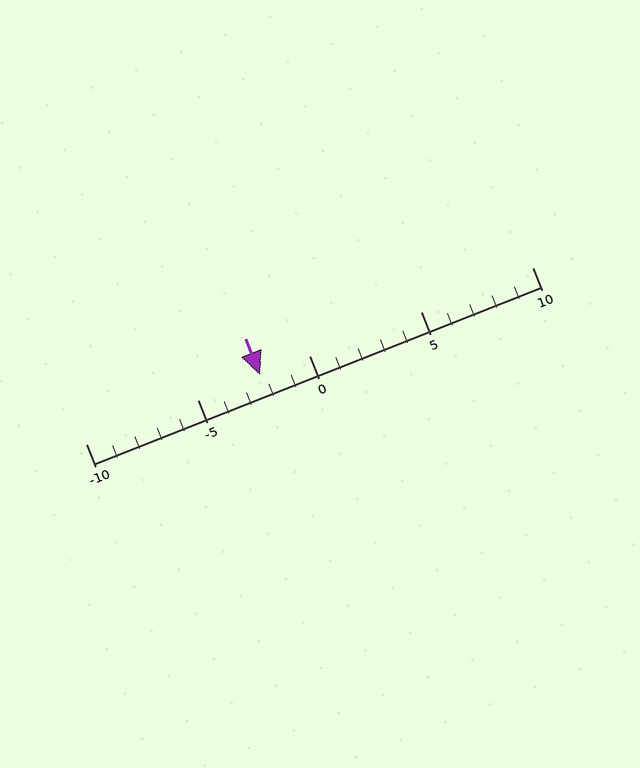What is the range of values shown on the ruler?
The ruler shows values from -10 to 10.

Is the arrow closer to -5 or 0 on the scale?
The arrow is closer to 0.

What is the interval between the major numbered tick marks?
The major tick marks are spaced 5 units apart.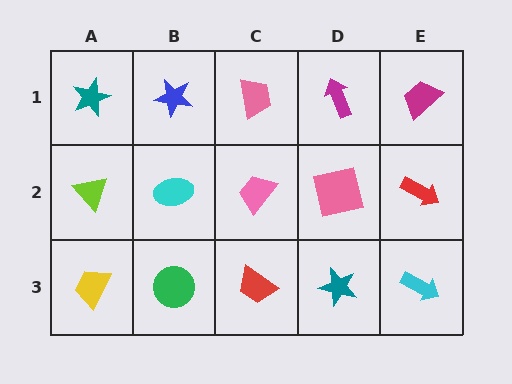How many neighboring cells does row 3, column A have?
2.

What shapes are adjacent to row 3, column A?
A lime triangle (row 2, column A), a green circle (row 3, column B).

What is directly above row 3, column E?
A red arrow.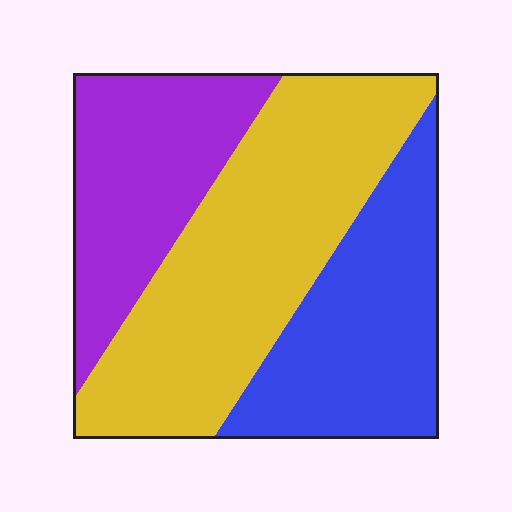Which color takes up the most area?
Yellow, at roughly 45%.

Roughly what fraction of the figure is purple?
Purple takes up between a quarter and a half of the figure.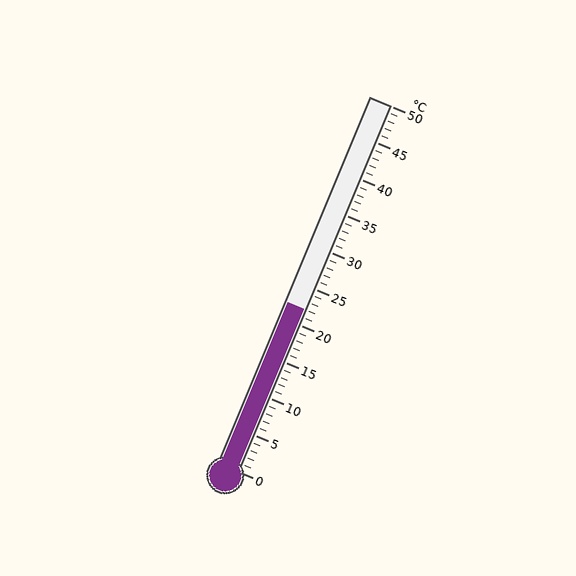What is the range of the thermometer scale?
The thermometer scale ranges from 0°C to 50°C.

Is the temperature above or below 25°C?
The temperature is below 25°C.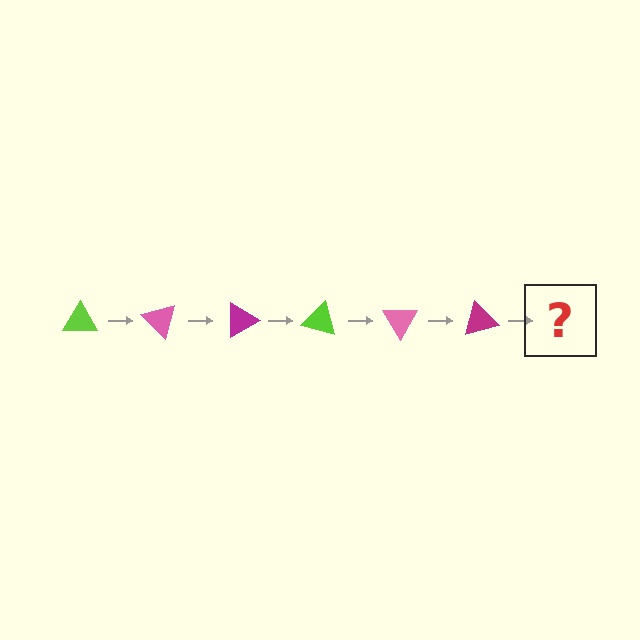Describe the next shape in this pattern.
It should be a lime triangle, rotated 270 degrees from the start.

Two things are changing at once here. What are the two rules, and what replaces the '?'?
The two rules are that it rotates 45 degrees each step and the color cycles through lime, pink, and magenta. The '?' should be a lime triangle, rotated 270 degrees from the start.